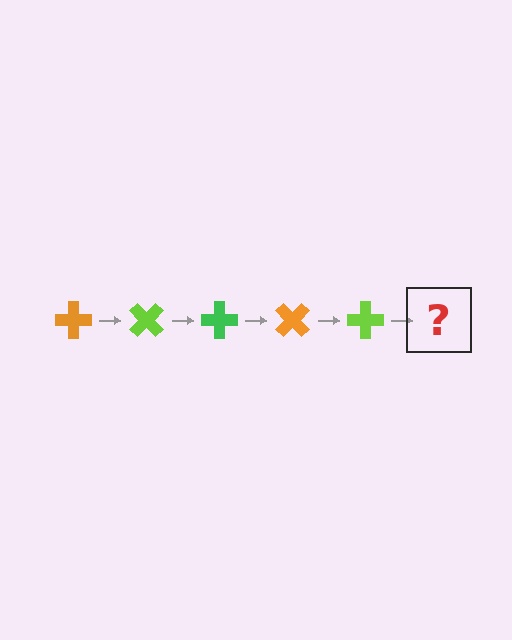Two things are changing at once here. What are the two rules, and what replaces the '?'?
The two rules are that it rotates 45 degrees each step and the color cycles through orange, lime, and green. The '?' should be a green cross, rotated 225 degrees from the start.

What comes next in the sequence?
The next element should be a green cross, rotated 225 degrees from the start.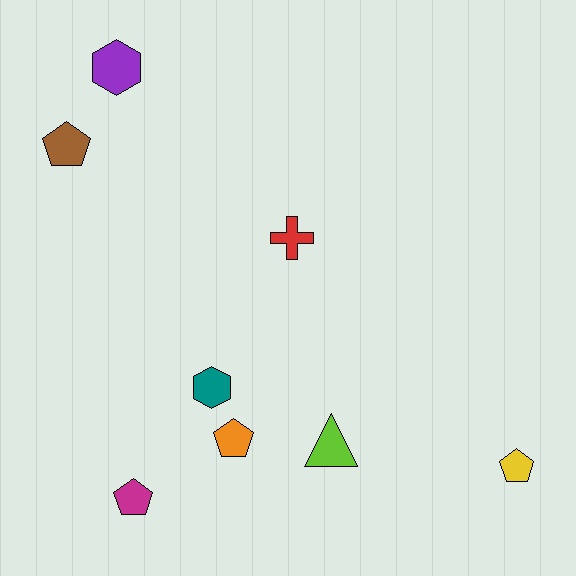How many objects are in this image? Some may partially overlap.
There are 8 objects.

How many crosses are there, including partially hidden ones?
There is 1 cross.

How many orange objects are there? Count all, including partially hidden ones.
There is 1 orange object.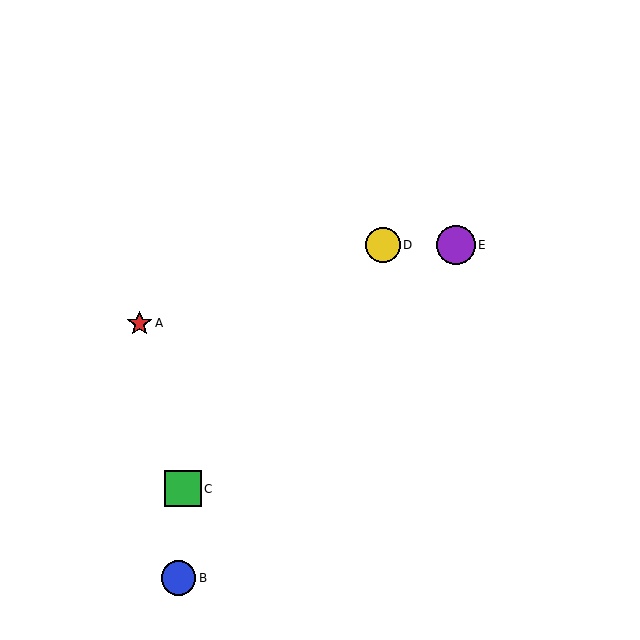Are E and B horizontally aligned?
No, E is at y≈245 and B is at y≈578.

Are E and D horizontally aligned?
Yes, both are at y≈245.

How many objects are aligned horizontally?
2 objects (D, E) are aligned horizontally.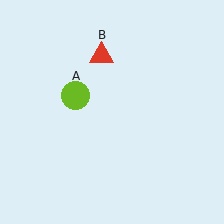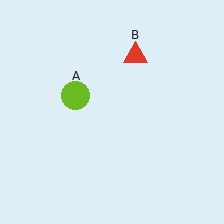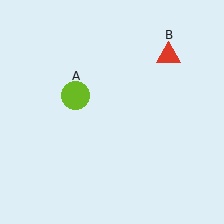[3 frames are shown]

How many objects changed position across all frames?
1 object changed position: red triangle (object B).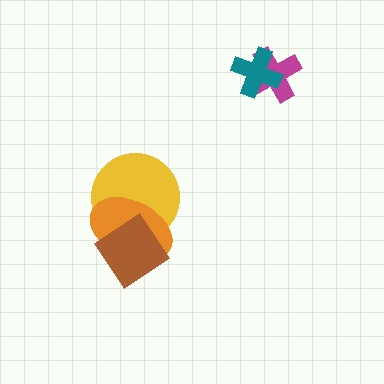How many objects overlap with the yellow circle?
2 objects overlap with the yellow circle.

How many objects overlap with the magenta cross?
1 object overlaps with the magenta cross.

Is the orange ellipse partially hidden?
Yes, it is partially covered by another shape.